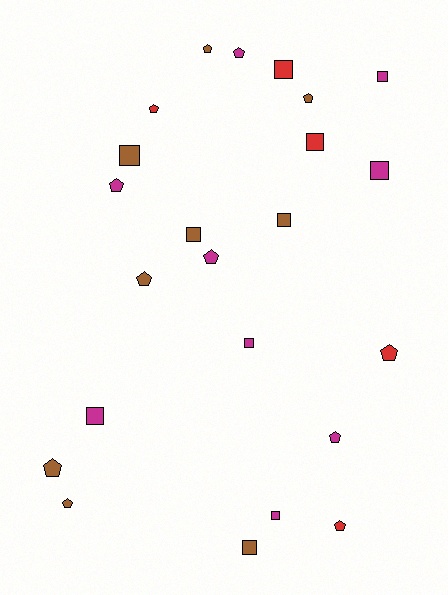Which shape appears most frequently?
Pentagon, with 12 objects.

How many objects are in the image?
There are 23 objects.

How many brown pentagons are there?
There are 5 brown pentagons.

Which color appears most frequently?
Magenta, with 9 objects.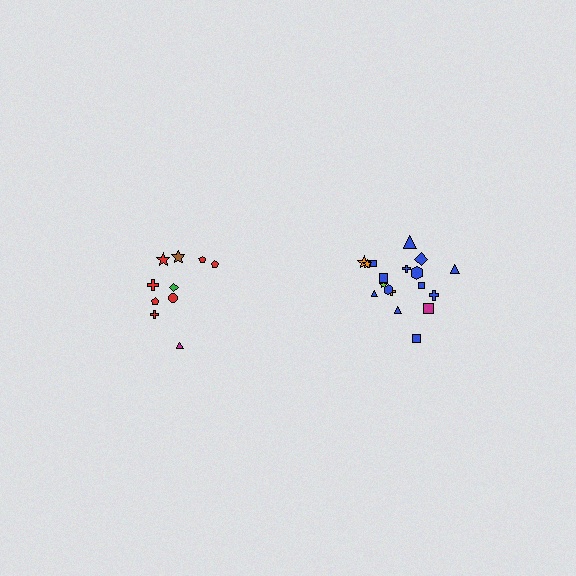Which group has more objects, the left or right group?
The right group.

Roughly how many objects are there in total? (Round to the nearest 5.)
Roughly 30 objects in total.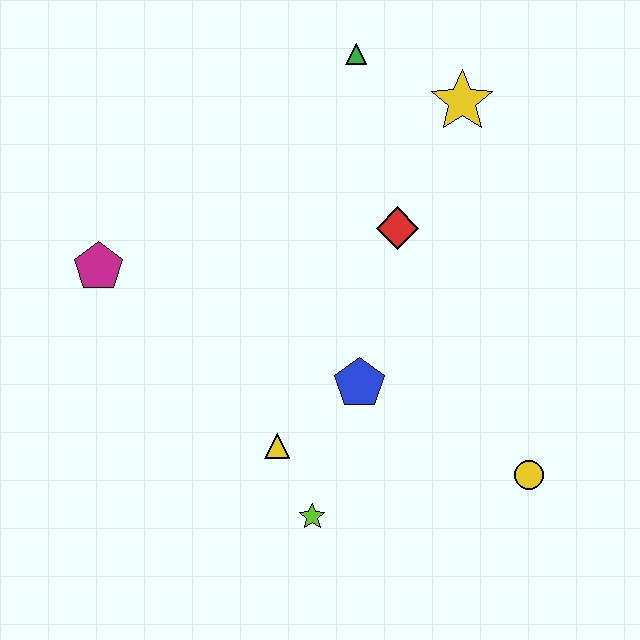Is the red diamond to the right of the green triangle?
Yes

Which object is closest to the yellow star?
The green triangle is closest to the yellow star.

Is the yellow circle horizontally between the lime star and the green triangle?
No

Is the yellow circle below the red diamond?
Yes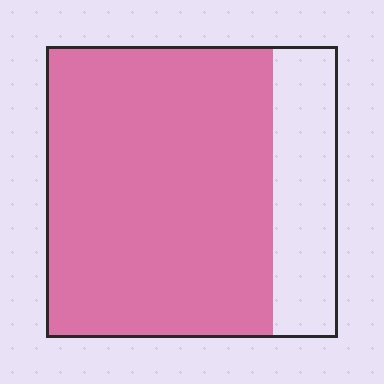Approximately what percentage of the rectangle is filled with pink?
Approximately 80%.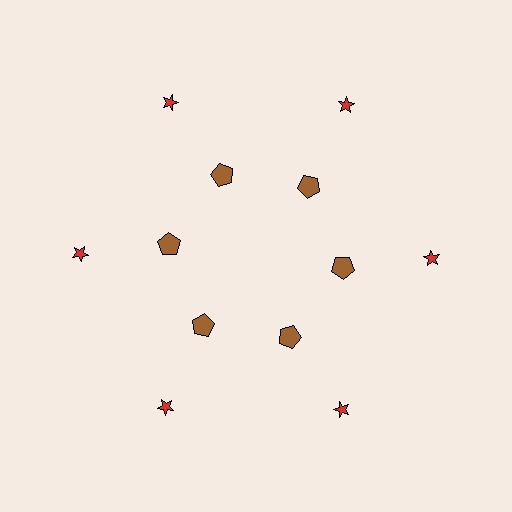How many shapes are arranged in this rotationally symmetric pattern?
There are 12 shapes, arranged in 6 groups of 2.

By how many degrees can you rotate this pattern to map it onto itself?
The pattern maps onto itself every 60 degrees of rotation.